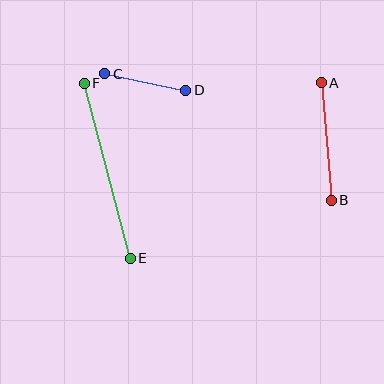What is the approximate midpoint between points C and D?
The midpoint is at approximately (145, 82) pixels.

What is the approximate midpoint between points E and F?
The midpoint is at approximately (107, 171) pixels.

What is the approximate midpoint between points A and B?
The midpoint is at approximately (326, 142) pixels.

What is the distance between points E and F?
The distance is approximately 181 pixels.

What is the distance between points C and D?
The distance is approximately 82 pixels.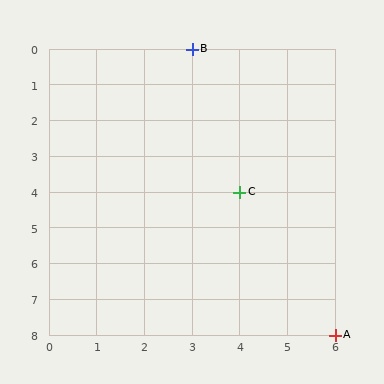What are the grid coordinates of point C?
Point C is at grid coordinates (4, 4).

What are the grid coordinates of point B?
Point B is at grid coordinates (3, 0).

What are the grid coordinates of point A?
Point A is at grid coordinates (6, 8).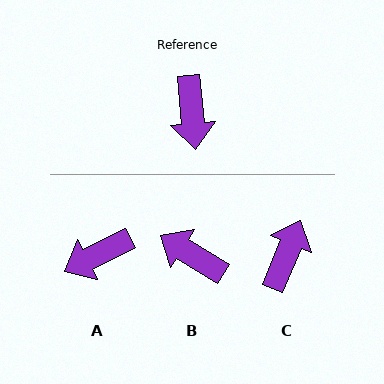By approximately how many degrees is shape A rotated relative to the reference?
Approximately 69 degrees clockwise.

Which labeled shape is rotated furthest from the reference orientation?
C, about 152 degrees away.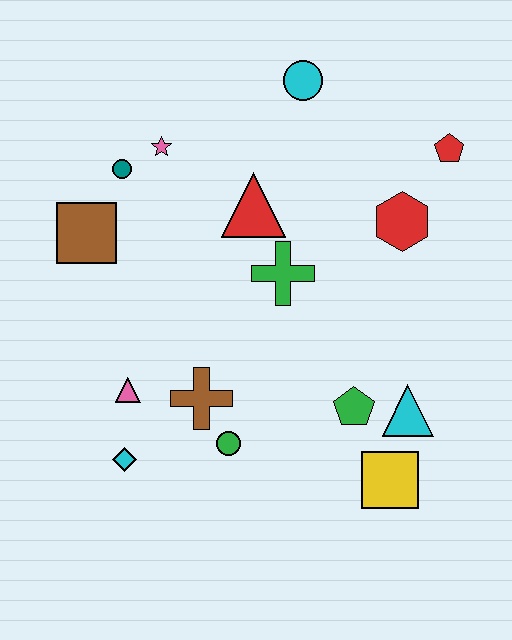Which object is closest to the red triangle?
The green cross is closest to the red triangle.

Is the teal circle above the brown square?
Yes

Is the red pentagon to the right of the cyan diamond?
Yes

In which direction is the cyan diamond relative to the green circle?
The cyan diamond is to the left of the green circle.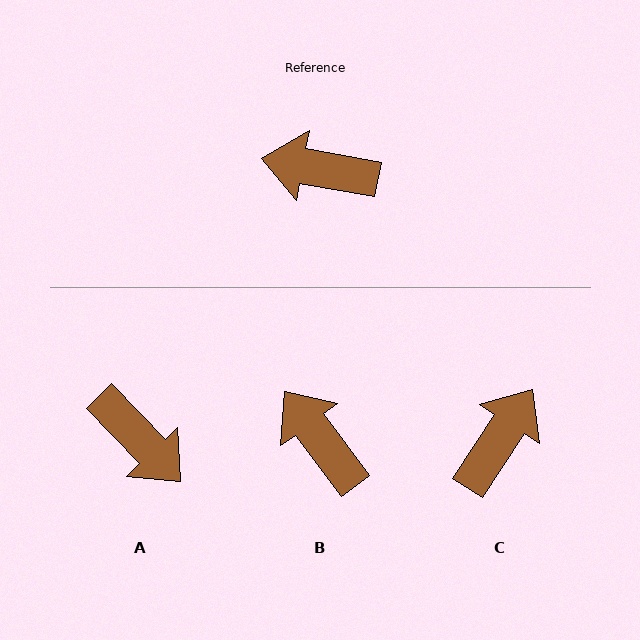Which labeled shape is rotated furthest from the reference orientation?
A, about 144 degrees away.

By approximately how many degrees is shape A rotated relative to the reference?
Approximately 144 degrees counter-clockwise.